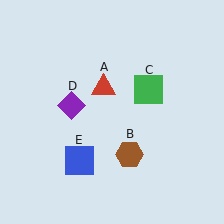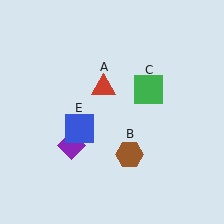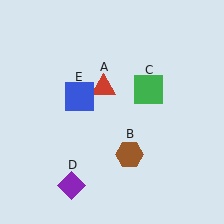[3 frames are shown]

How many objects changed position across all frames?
2 objects changed position: purple diamond (object D), blue square (object E).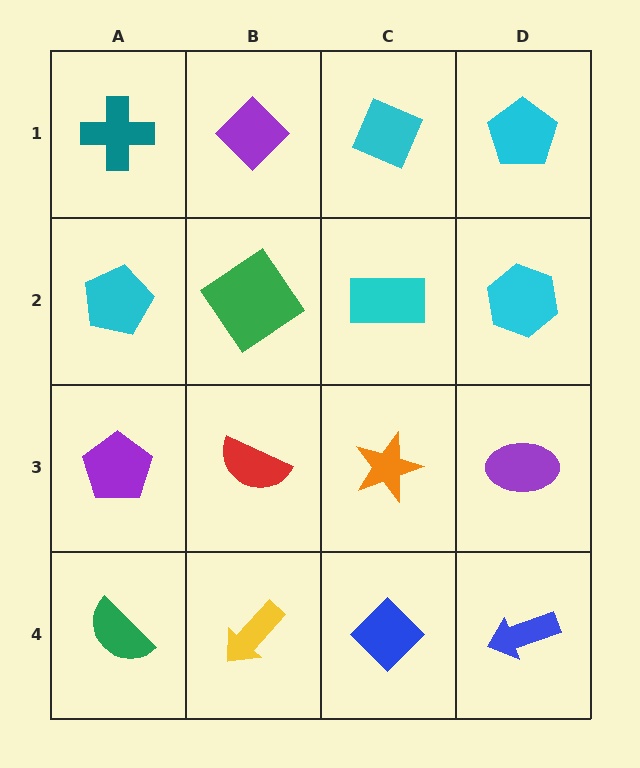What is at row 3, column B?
A red semicircle.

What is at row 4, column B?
A yellow arrow.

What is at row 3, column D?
A purple ellipse.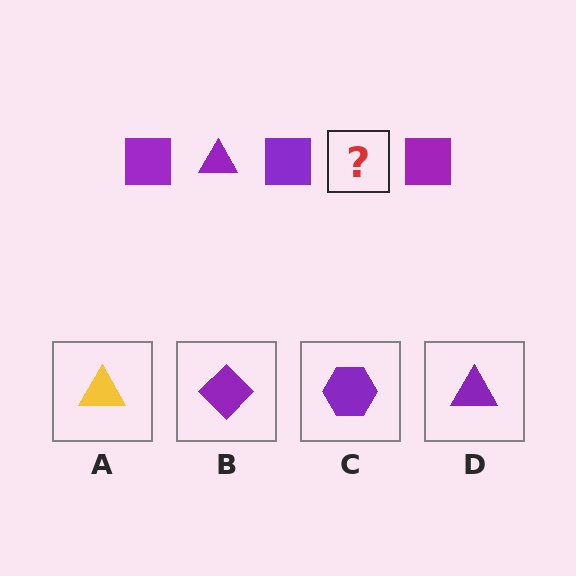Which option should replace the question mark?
Option D.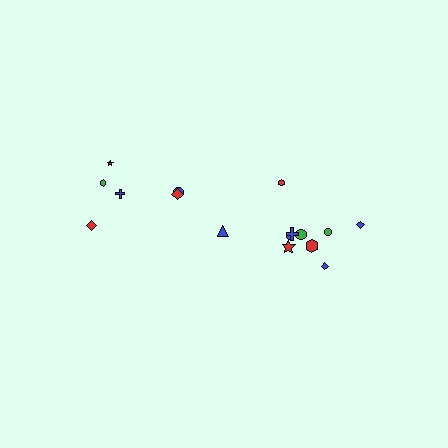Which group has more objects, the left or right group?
The right group.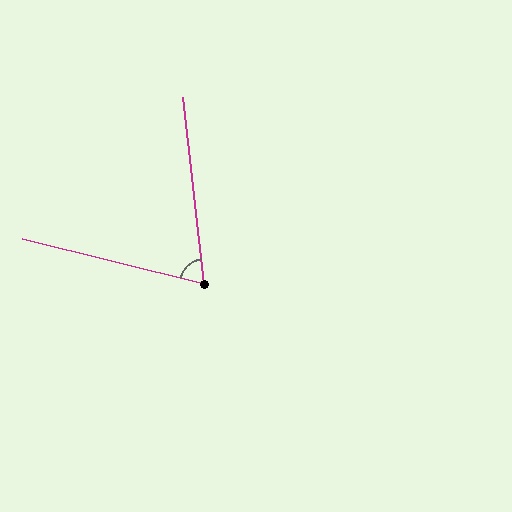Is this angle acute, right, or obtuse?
It is acute.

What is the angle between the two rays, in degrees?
Approximately 70 degrees.